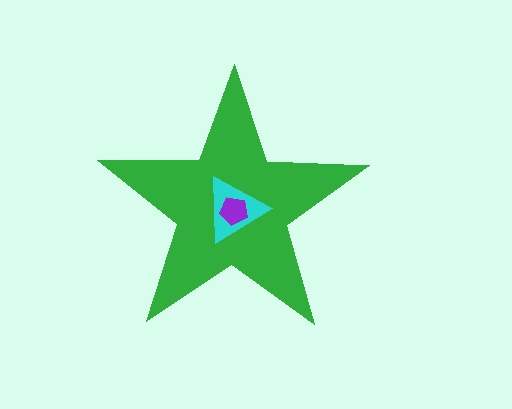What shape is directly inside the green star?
The cyan triangle.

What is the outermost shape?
The green star.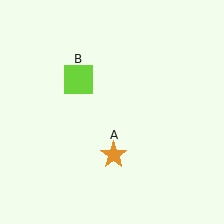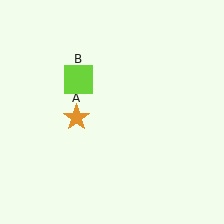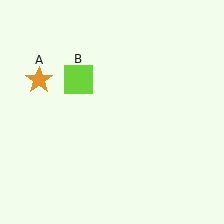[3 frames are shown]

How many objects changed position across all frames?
1 object changed position: orange star (object A).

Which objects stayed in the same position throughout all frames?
Lime square (object B) remained stationary.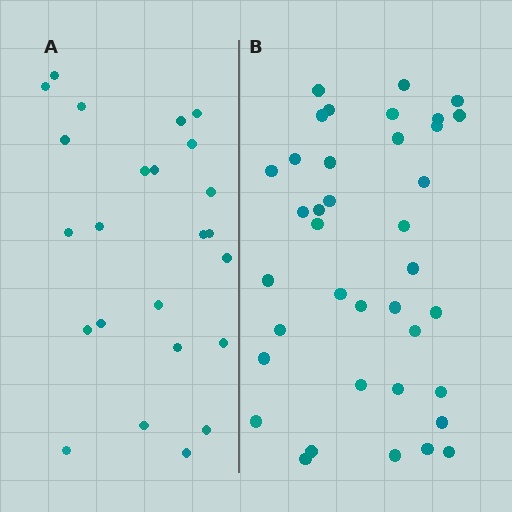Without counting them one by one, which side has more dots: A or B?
Region B (the right region) has more dots.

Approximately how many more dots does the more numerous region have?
Region B has approximately 15 more dots than region A.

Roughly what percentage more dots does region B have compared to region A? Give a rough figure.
About 60% more.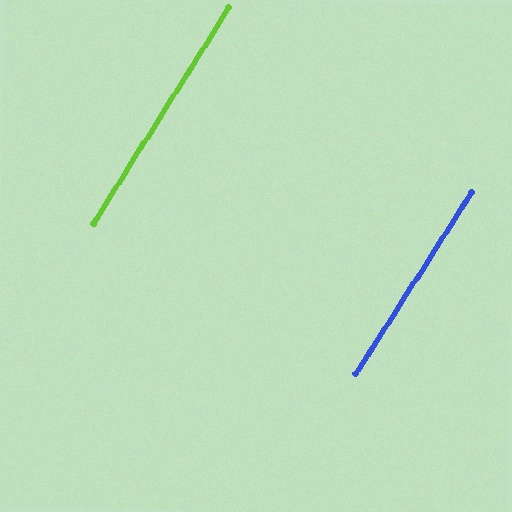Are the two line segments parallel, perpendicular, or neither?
Parallel — their directions differ by only 0.4°.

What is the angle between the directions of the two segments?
Approximately 0 degrees.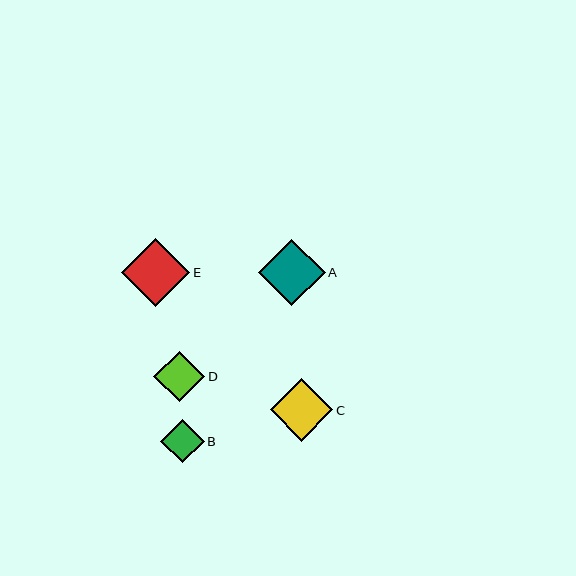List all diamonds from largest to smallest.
From largest to smallest: E, A, C, D, B.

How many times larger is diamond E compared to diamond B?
Diamond E is approximately 1.6 times the size of diamond B.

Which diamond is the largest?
Diamond E is the largest with a size of approximately 68 pixels.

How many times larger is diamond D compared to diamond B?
Diamond D is approximately 1.2 times the size of diamond B.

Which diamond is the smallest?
Diamond B is the smallest with a size of approximately 44 pixels.